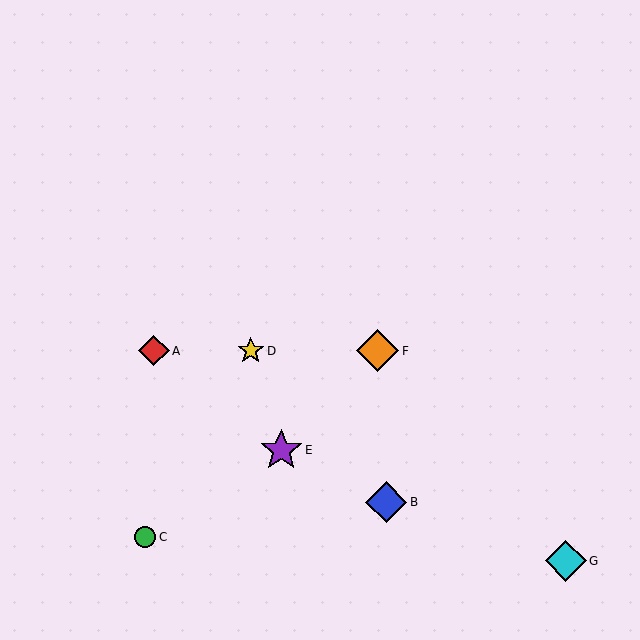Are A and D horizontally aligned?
Yes, both are at y≈351.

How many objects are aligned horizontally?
3 objects (A, D, F) are aligned horizontally.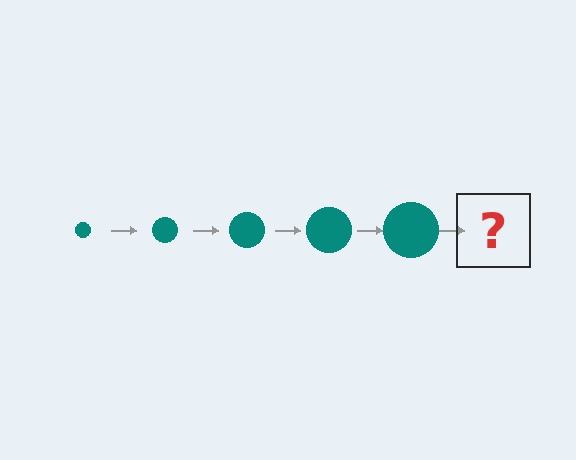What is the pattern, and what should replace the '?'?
The pattern is that the circle gets progressively larger each step. The '?' should be a teal circle, larger than the previous one.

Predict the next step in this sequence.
The next step is a teal circle, larger than the previous one.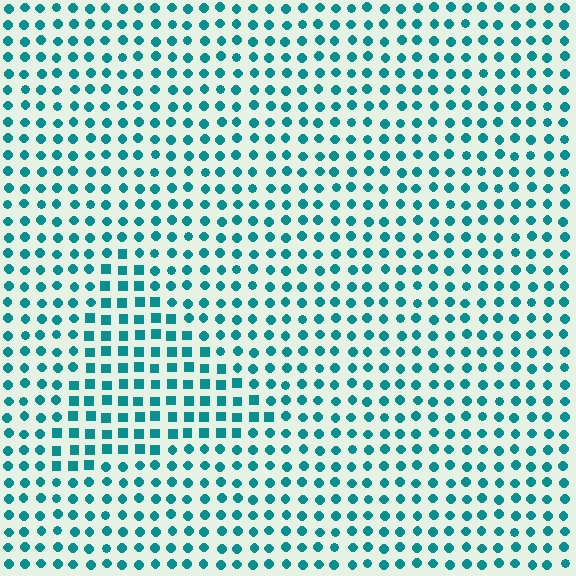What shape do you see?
I see a triangle.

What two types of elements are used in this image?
The image uses squares inside the triangle region and circles outside it.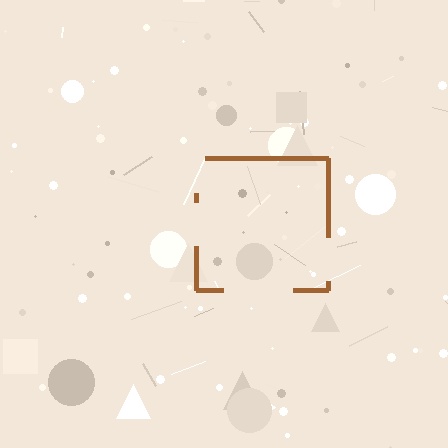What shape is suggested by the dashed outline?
The dashed outline suggests a square.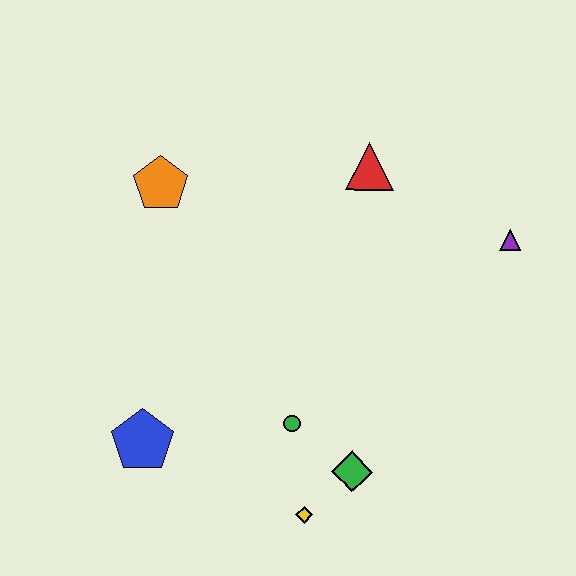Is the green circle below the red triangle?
Yes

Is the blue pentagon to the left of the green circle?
Yes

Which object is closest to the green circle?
The green diamond is closest to the green circle.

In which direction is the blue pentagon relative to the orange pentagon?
The blue pentagon is below the orange pentagon.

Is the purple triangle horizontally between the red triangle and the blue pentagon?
No